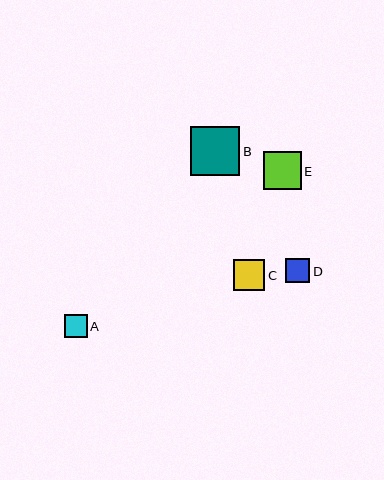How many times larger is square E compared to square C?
Square E is approximately 1.2 times the size of square C.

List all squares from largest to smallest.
From largest to smallest: B, E, C, D, A.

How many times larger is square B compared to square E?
Square B is approximately 1.3 times the size of square E.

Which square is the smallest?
Square A is the smallest with a size of approximately 23 pixels.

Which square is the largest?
Square B is the largest with a size of approximately 49 pixels.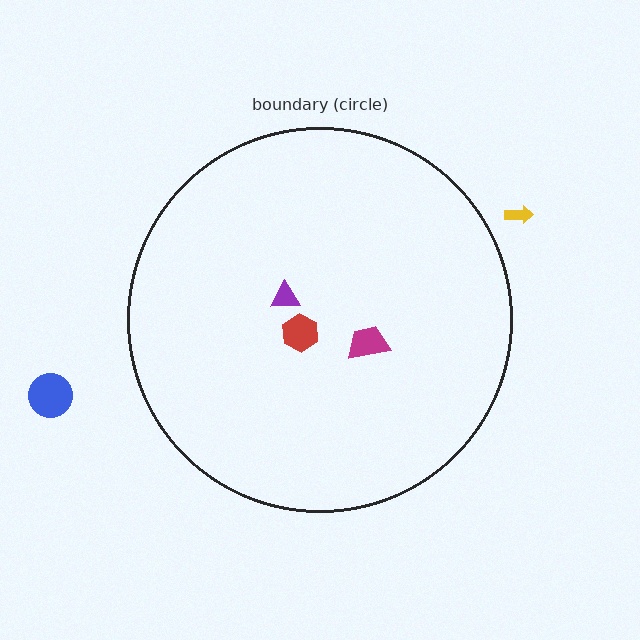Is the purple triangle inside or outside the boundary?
Inside.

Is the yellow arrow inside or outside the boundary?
Outside.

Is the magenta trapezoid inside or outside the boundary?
Inside.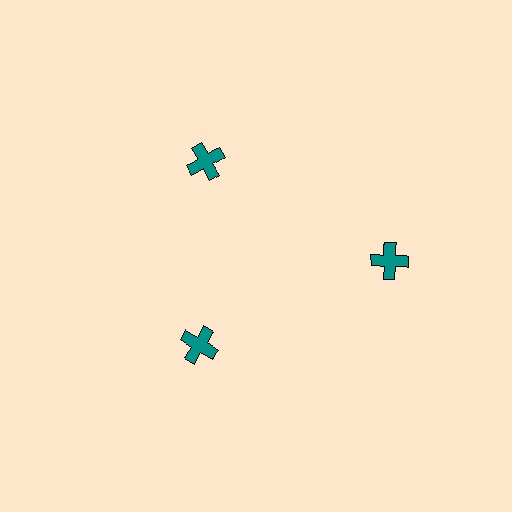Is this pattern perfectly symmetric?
No. The 3 teal crosses are arranged in a ring, but one element near the 3 o'clock position is pushed outward from the center, breaking the 3-fold rotational symmetry.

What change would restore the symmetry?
The symmetry would be restored by moving it inward, back onto the ring so that all 3 crosses sit at equal angles and equal distance from the center.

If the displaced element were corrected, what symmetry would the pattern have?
It would have 3-fold rotational symmetry — the pattern would map onto itself every 120 degrees.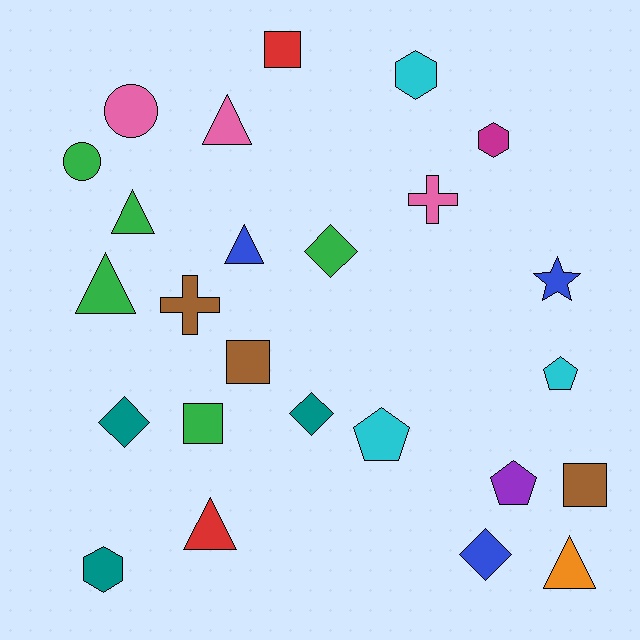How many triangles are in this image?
There are 6 triangles.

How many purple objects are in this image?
There is 1 purple object.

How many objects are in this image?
There are 25 objects.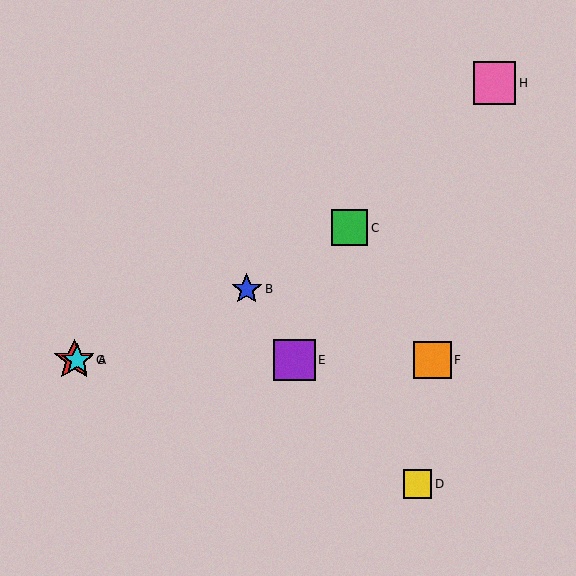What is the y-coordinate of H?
Object H is at y≈83.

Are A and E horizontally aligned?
Yes, both are at y≈360.